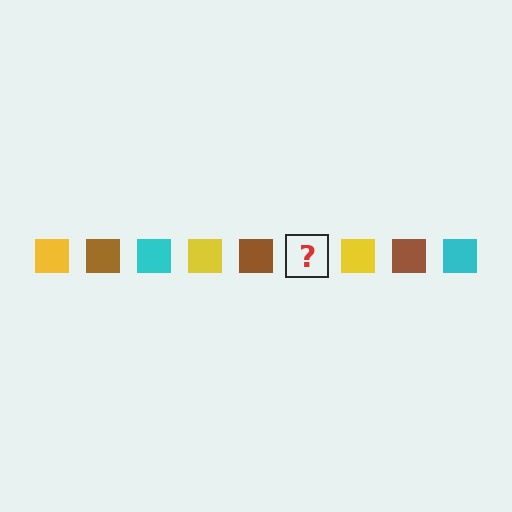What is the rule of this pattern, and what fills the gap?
The rule is that the pattern cycles through yellow, brown, cyan squares. The gap should be filled with a cyan square.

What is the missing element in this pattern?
The missing element is a cyan square.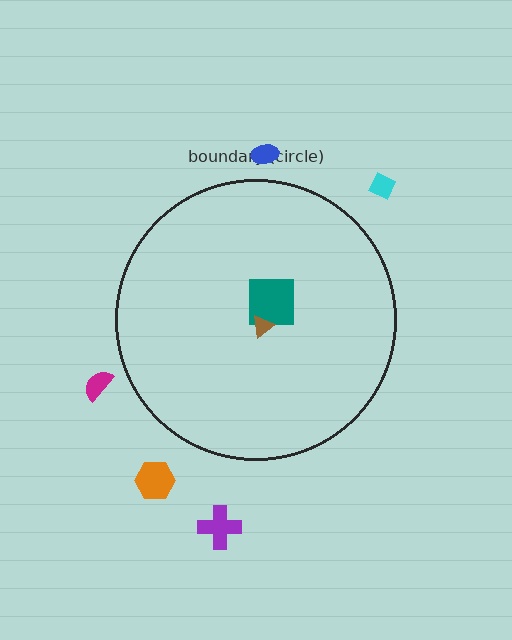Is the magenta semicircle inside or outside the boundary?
Outside.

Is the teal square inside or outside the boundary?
Inside.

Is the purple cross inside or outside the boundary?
Outside.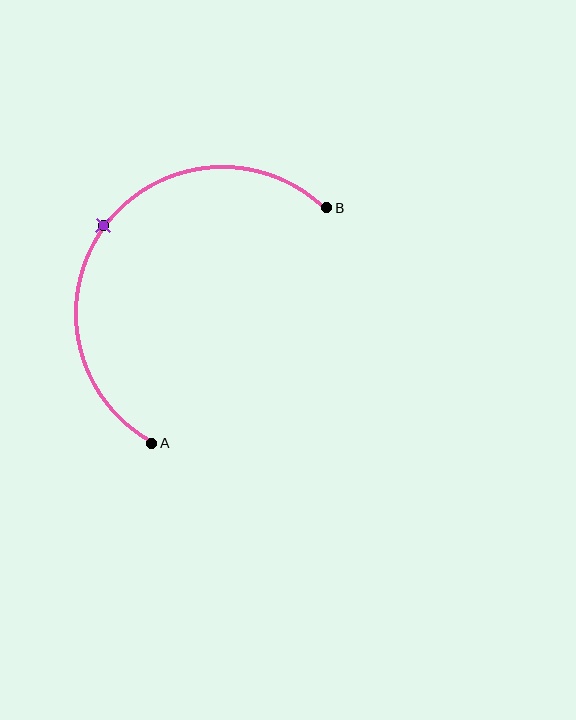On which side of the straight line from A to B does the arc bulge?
The arc bulges above and to the left of the straight line connecting A and B.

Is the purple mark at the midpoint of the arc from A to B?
Yes. The purple mark lies on the arc at equal arc-length from both A and B — it is the arc midpoint.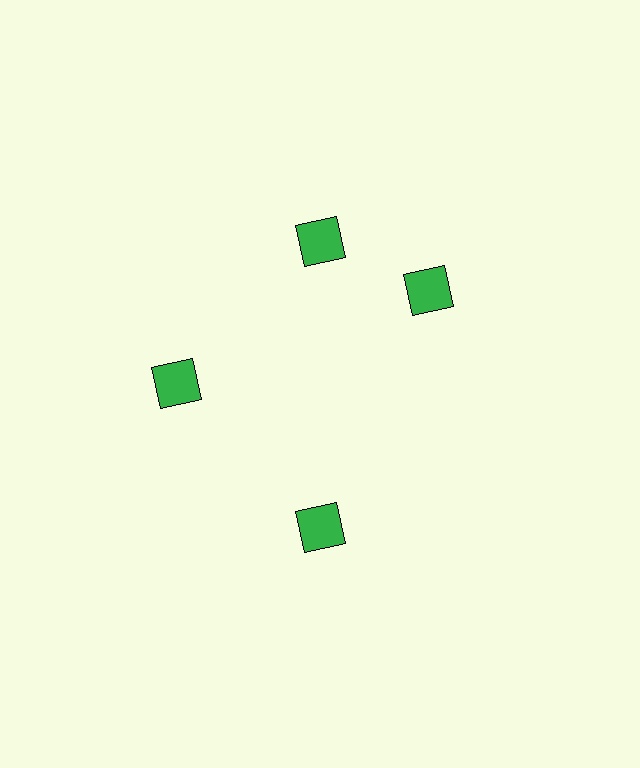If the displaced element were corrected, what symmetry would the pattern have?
It would have 4-fold rotational symmetry — the pattern would map onto itself every 90 degrees.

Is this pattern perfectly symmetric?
No. The 4 green squares are arranged in a ring, but one element near the 3 o'clock position is rotated out of alignment along the ring, breaking the 4-fold rotational symmetry.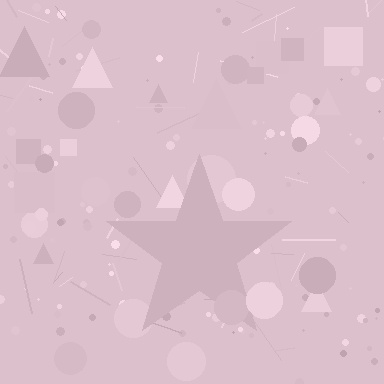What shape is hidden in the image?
A star is hidden in the image.